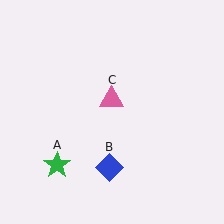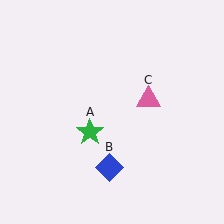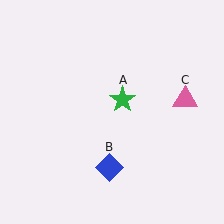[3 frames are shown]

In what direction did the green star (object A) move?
The green star (object A) moved up and to the right.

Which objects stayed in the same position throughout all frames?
Blue diamond (object B) remained stationary.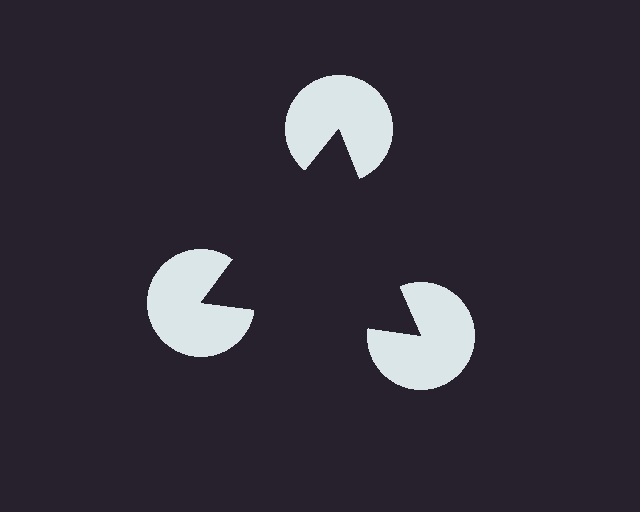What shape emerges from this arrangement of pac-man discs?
An illusory triangle — its edges are inferred from the aligned wedge cuts in the pac-man discs, not physically drawn.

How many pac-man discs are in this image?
There are 3 — one at each vertex of the illusory triangle.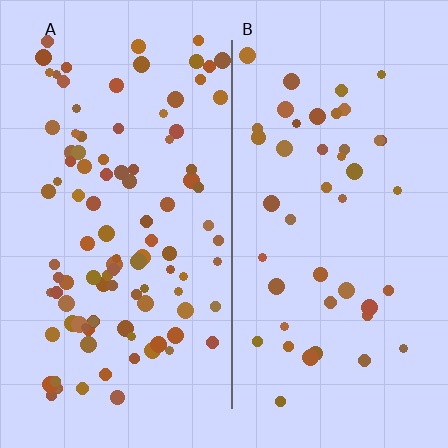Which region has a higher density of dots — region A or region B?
A (the left).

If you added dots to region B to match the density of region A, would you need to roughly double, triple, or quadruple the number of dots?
Approximately double.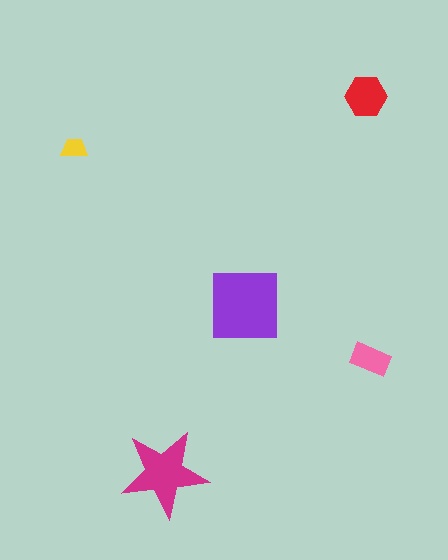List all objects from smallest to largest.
The yellow trapezoid, the pink rectangle, the red hexagon, the magenta star, the purple square.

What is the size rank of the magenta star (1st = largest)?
2nd.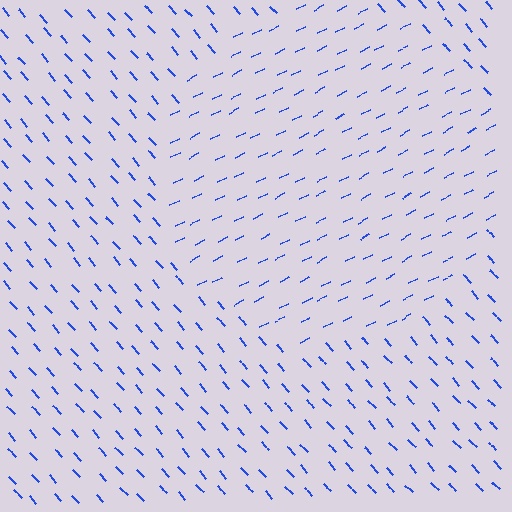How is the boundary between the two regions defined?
The boundary is defined purely by a change in line orientation (approximately 75 degrees difference). All lines are the same color and thickness.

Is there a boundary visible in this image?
Yes, there is a texture boundary formed by a change in line orientation.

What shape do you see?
I see a circle.